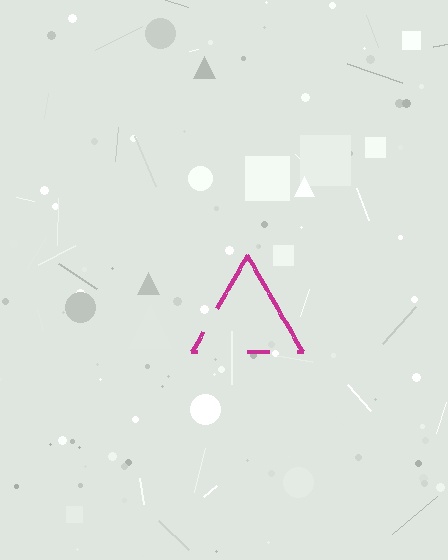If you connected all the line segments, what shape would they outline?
They would outline a triangle.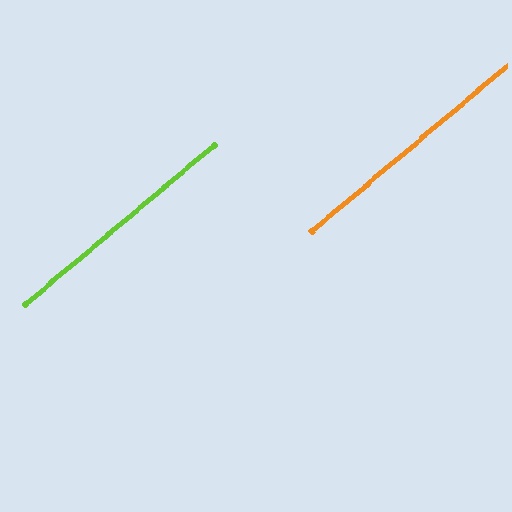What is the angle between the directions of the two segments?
Approximately 0 degrees.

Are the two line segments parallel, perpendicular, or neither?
Parallel — their directions differ by only 0.1°.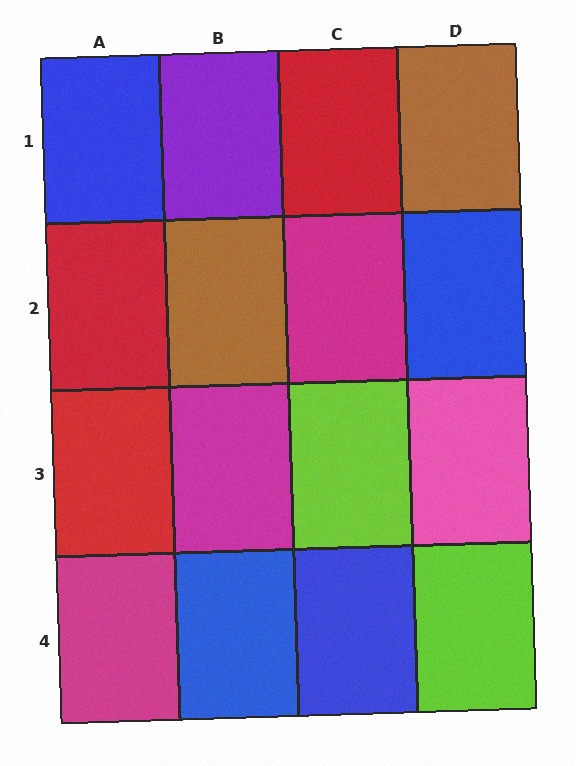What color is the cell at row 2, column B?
Brown.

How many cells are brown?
2 cells are brown.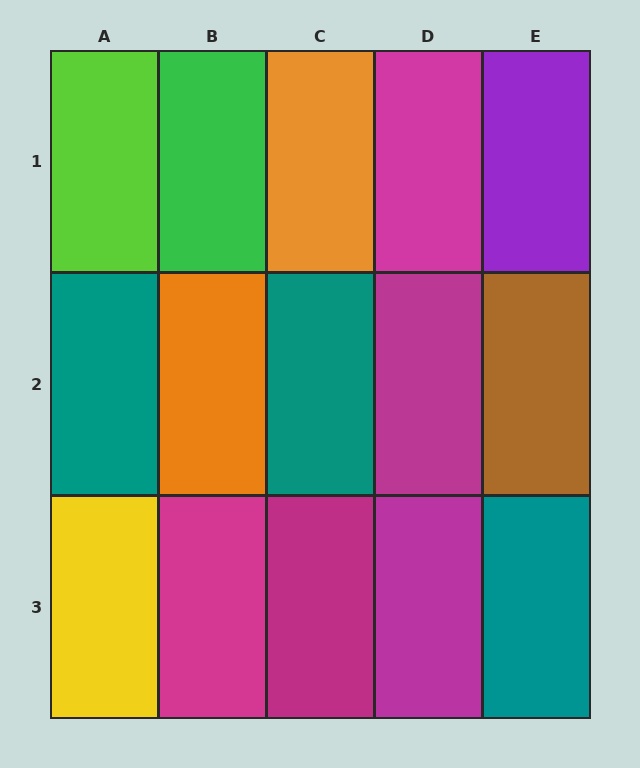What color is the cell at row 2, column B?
Orange.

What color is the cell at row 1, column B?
Green.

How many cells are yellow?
1 cell is yellow.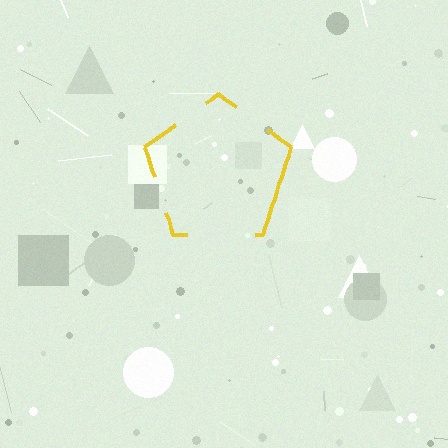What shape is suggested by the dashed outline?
The dashed outline suggests a pentagon.